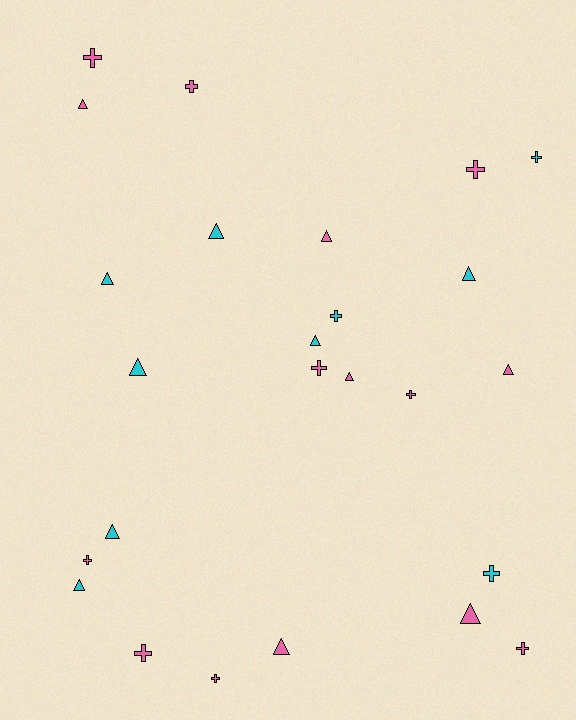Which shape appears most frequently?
Triangle, with 13 objects.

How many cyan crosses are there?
There are 3 cyan crosses.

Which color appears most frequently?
Pink, with 15 objects.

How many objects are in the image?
There are 25 objects.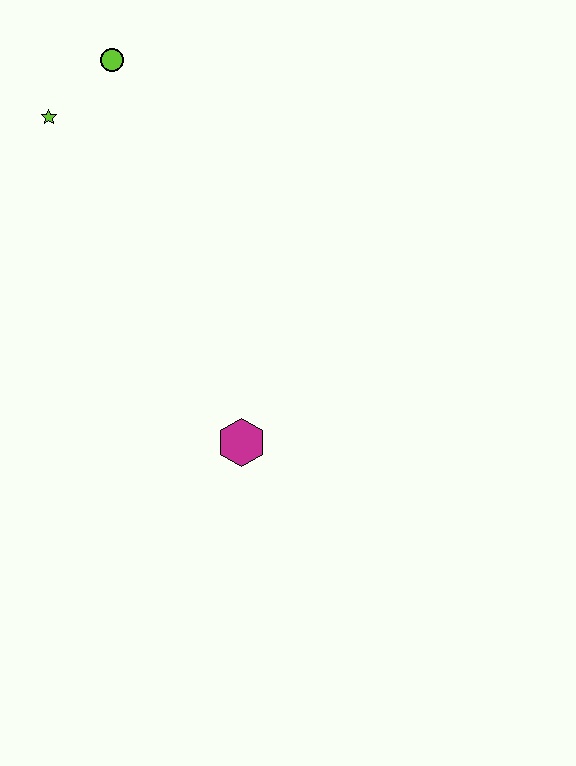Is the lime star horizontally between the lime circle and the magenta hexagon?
No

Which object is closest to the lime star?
The lime circle is closest to the lime star.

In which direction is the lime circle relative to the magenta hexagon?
The lime circle is above the magenta hexagon.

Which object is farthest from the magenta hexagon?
The lime circle is farthest from the magenta hexagon.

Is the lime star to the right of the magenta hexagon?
No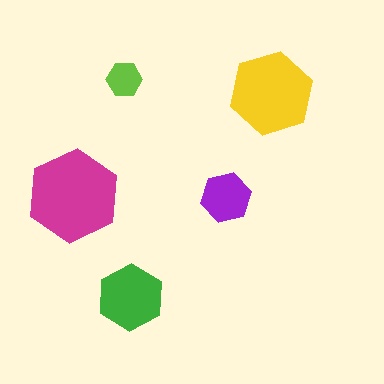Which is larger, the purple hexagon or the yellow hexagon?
The yellow one.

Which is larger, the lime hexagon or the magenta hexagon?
The magenta one.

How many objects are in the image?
There are 5 objects in the image.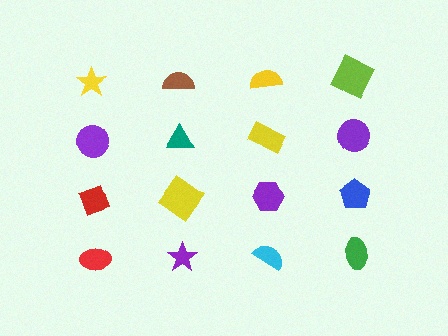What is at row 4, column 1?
A red ellipse.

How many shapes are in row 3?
4 shapes.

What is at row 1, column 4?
A lime square.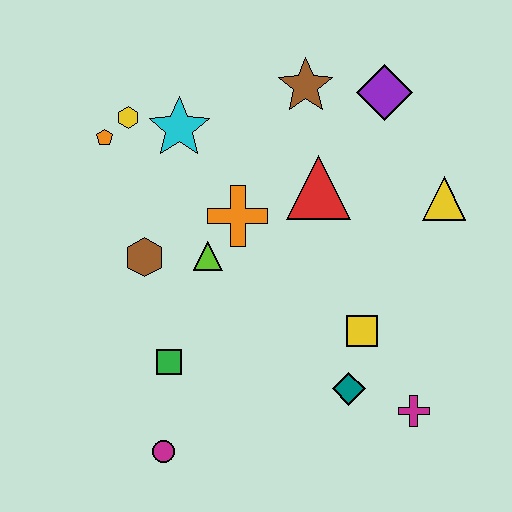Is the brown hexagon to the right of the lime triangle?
No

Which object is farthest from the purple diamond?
The magenta circle is farthest from the purple diamond.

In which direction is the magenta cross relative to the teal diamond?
The magenta cross is to the right of the teal diamond.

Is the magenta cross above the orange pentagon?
No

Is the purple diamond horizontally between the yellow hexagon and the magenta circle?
No